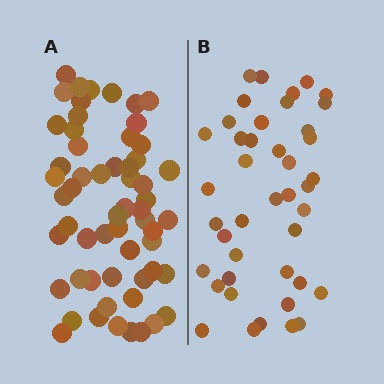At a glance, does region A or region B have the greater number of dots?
Region A (the left region) has more dots.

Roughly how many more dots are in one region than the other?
Region A has approximately 15 more dots than region B.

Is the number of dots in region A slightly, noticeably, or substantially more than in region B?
Region A has noticeably more, but not dramatically so. The ratio is roughly 1.4 to 1.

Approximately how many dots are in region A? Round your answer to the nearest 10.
About 60 dots. (The exact count is 58, which rounds to 60.)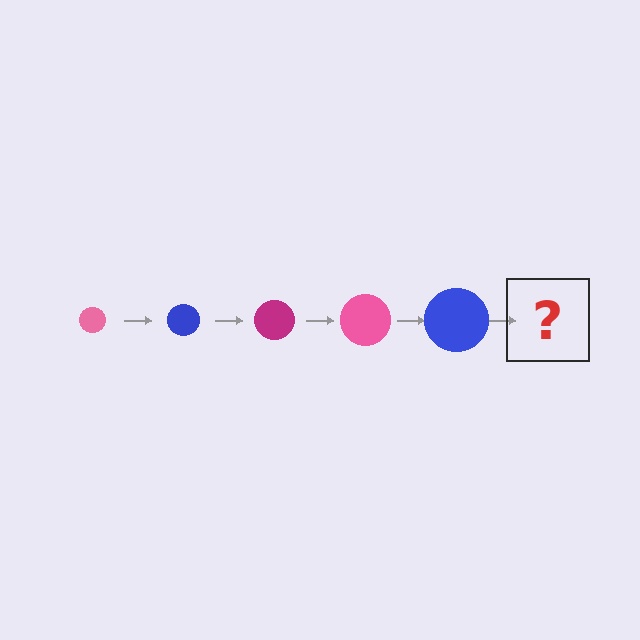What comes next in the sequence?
The next element should be a magenta circle, larger than the previous one.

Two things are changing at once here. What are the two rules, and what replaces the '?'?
The two rules are that the circle grows larger each step and the color cycles through pink, blue, and magenta. The '?' should be a magenta circle, larger than the previous one.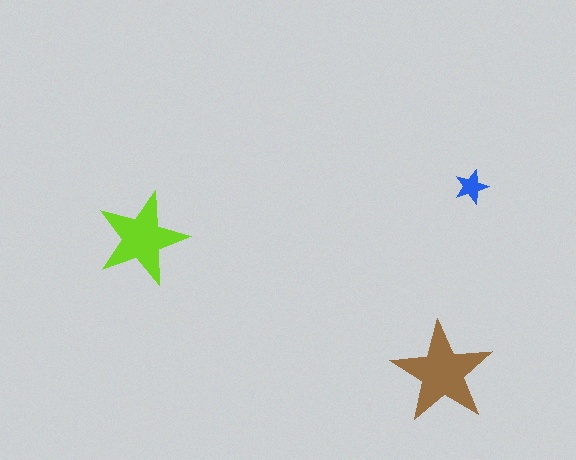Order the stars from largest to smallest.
the brown one, the lime one, the blue one.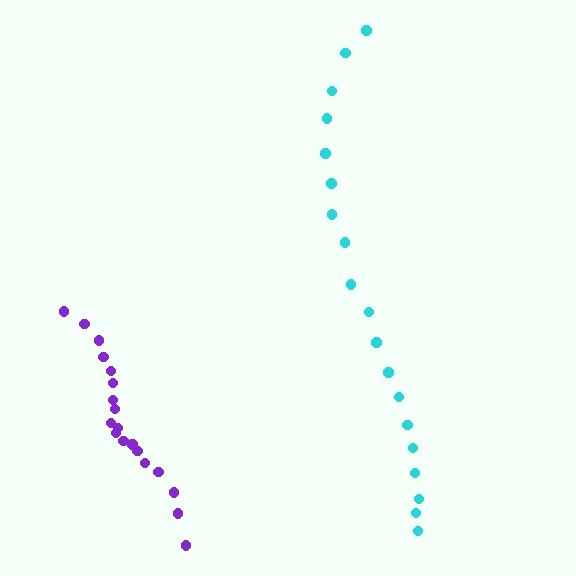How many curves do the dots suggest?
There are 2 distinct paths.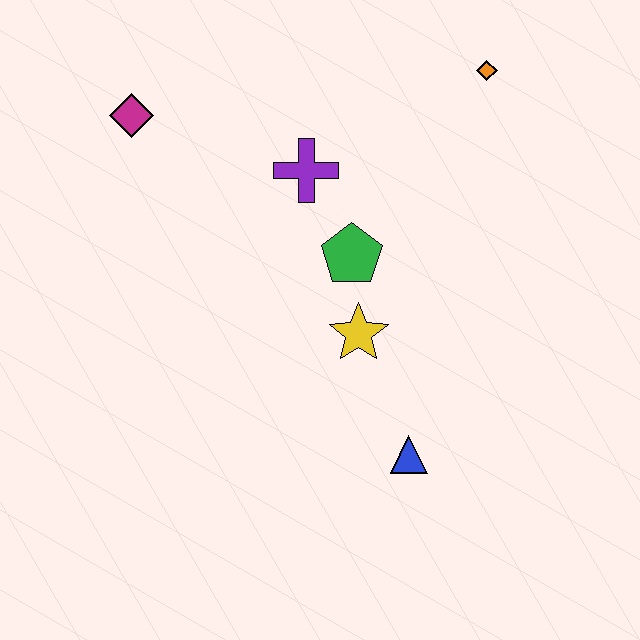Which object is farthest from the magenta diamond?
The blue triangle is farthest from the magenta diamond.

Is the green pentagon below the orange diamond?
Yes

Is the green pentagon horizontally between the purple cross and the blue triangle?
Yes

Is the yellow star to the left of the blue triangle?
Yes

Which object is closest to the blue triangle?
The yellow star is closest to the blue triangle.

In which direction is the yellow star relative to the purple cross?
The yellow star is below the purple cross.